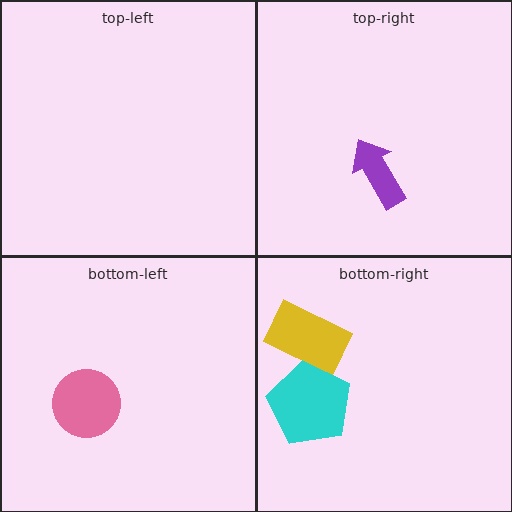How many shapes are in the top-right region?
1.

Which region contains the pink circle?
The bottom-left region.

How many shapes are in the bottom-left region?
1.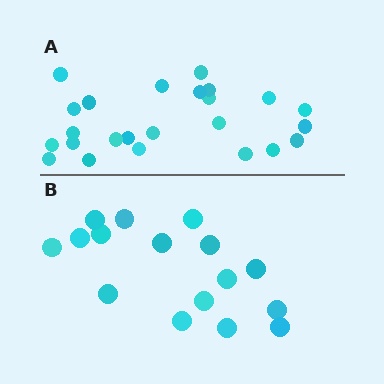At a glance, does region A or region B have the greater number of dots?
Region A (the top region) has more dots.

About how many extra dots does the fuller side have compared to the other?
Region A has roughly 8 or so more dots than region B.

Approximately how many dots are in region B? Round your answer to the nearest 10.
About 20 dots. (The exact count is 16, which rounds to 20.)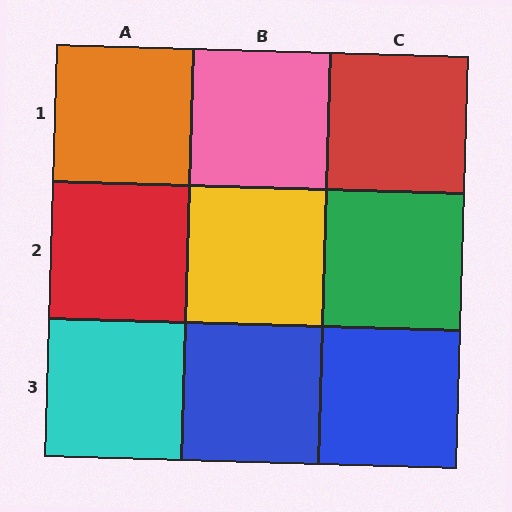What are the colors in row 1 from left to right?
Orange, pink, red.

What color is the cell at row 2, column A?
Red.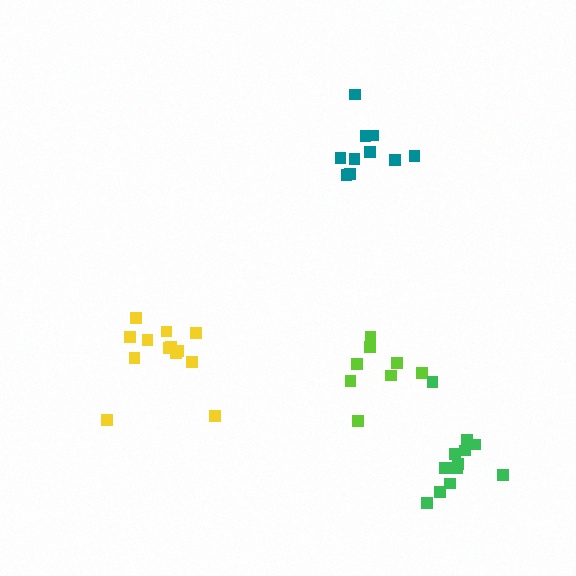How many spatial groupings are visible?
There are 4 spatial groupings.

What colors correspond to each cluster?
The clusters are colored: lime, yellow, green, teal.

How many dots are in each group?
Group 1: 8 dots, Group 2: 13 dots, Group 3: 12 dots, Group 4: 10 dots (43 total).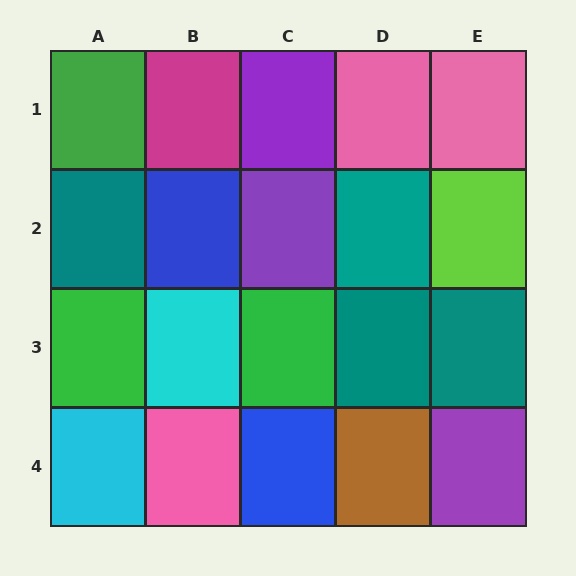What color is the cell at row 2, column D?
Teal.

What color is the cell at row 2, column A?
Teal.